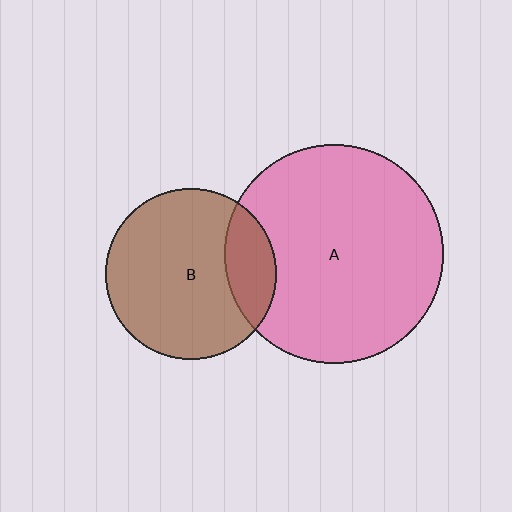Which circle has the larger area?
Circle A (pink).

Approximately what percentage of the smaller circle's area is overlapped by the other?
Approximately 20%.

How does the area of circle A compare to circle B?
Approximately 1.6 times.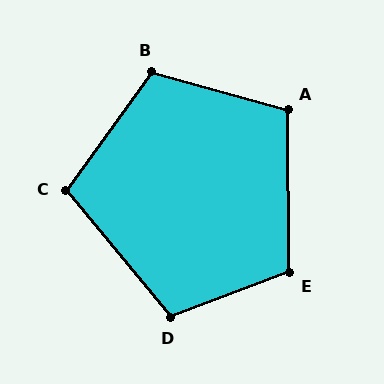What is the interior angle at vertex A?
Approximately 106 degrees (obtuse).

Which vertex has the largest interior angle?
B, at approximately 111 degrees.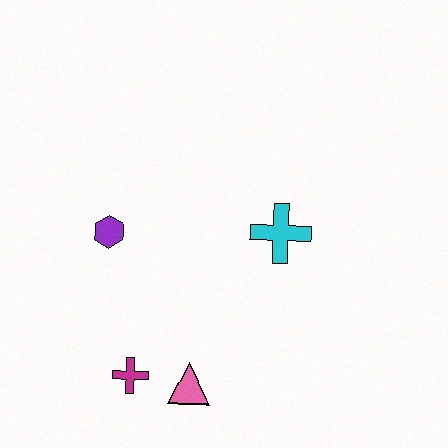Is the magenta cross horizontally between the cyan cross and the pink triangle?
No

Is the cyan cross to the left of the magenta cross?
No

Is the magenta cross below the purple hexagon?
Yes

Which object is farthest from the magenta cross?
The cyan cross is farthest from the magenta cross.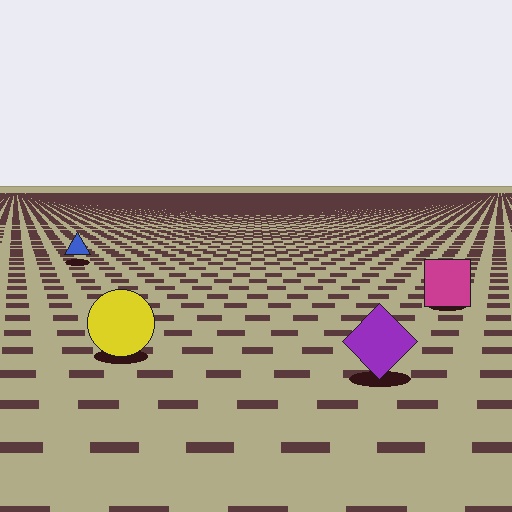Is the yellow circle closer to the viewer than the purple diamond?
No. The purple diamond is closer — you can tell from the texture gradient: the ground texture is coarser near it.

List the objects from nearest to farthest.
From nearest to farthest: the purple diamond, the yellow circle, the magenta square, the blue triangle.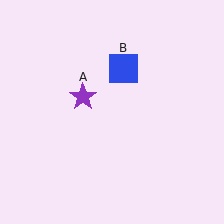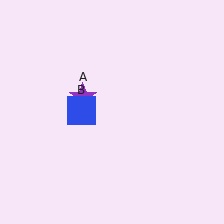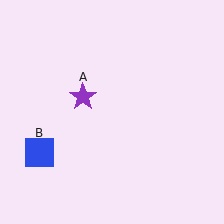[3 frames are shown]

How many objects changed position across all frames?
1 object changed position: blue square (object B).